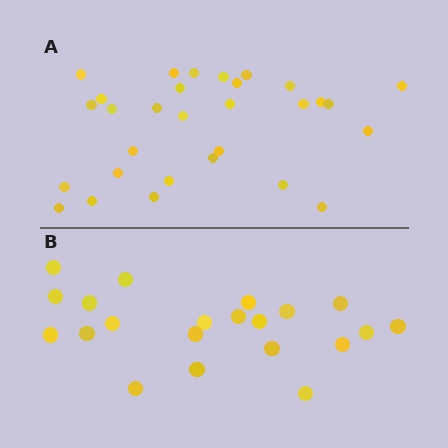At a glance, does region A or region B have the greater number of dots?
Region A (the top region) has more dots.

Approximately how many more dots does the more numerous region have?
Region A has roughly 8 or so more dots than region B.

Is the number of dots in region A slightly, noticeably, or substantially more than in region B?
Region A has noticeably more, but not dramatically so. The ratio is roughly 1.4 to 1.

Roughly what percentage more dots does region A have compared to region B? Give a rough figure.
About 45% more.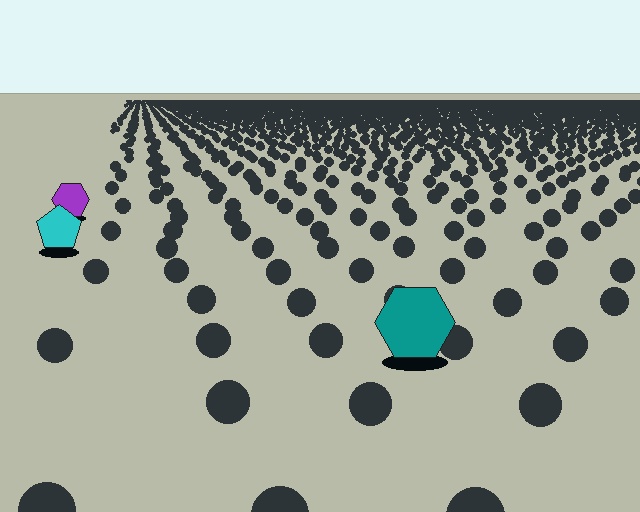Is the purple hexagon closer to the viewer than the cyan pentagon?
No. The cyan pentagon is closer — you can tell from the texture gradient: the ground texture is coarser near it.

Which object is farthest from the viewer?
The purple hexagon is farthest from the viewer. It appears smaller and the ground texture around it is denser.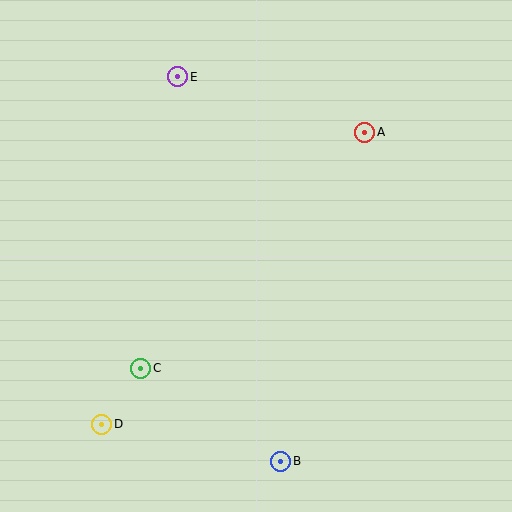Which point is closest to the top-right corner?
Point A is closest to the top-right corner.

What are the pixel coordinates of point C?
Point C is at (141, 368).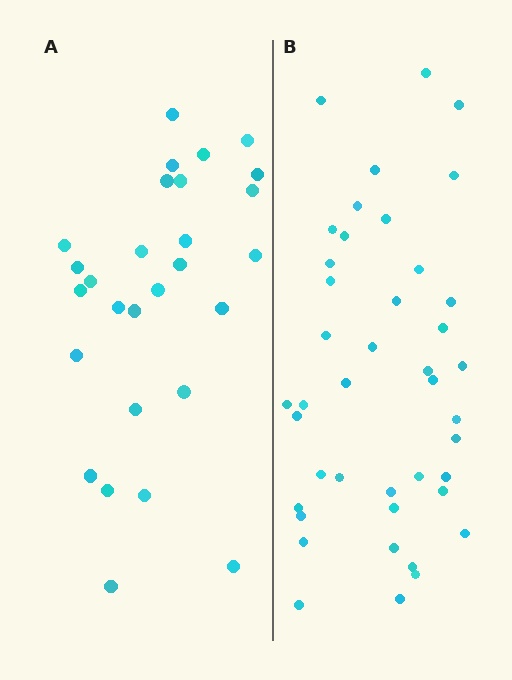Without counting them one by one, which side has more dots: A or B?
Region B (the right region) has more dots.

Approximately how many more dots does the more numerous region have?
Region B has approximately 15 more dots than region A.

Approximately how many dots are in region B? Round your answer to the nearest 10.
About 40 dots. (The exact count is 42, which rounds to 40.)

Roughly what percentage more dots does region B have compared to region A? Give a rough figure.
About 50% more.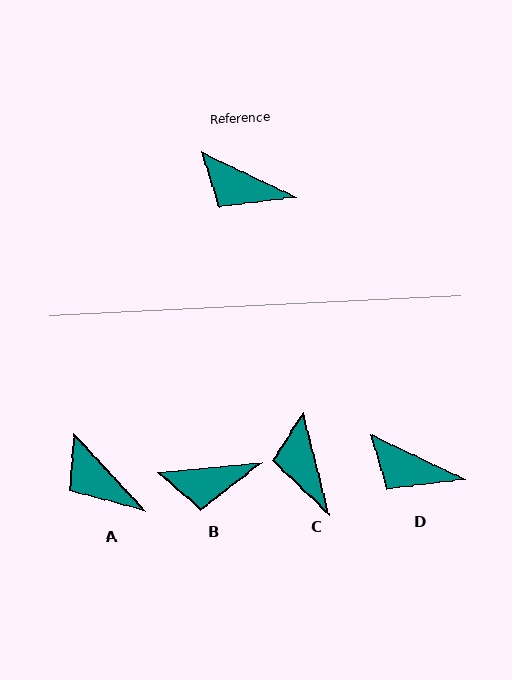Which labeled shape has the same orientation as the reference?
D.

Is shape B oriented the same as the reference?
No, it is off by about 31 degrees.